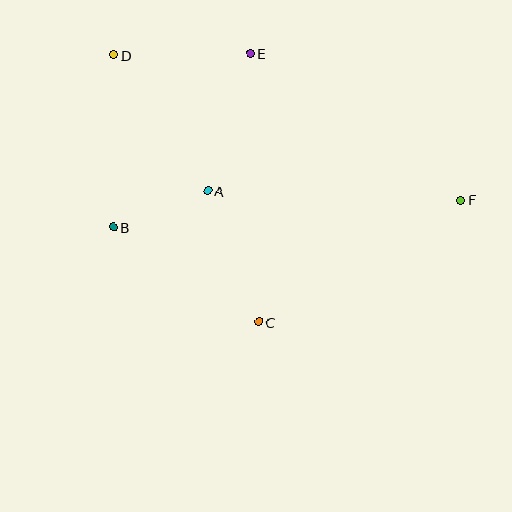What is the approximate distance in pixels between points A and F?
The distance between A and F is approximately 253 pixels.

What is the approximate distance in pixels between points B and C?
The distance between B and C is approximately 173 pixels.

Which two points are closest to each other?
Points A and B are closest to each other.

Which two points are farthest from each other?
Points D and F are farthest from each other.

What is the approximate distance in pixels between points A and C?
The distance between A and C is approximately 141 pixels.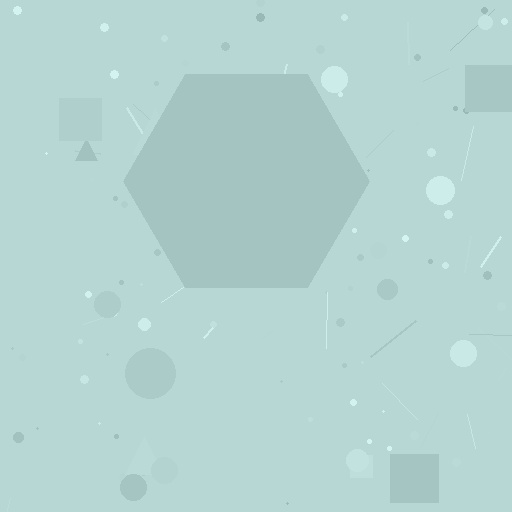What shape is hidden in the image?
A hexagon is hidden in the image.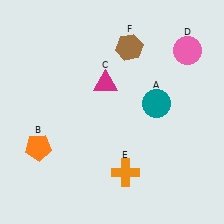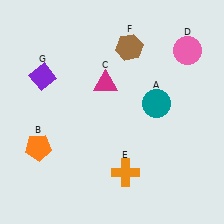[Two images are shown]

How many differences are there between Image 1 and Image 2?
There is 1 difference between the two images.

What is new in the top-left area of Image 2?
A purple diamond (G) was added in the top-left area of Image 2.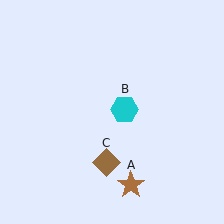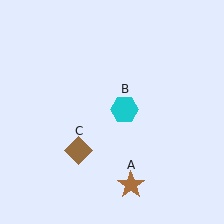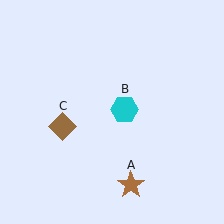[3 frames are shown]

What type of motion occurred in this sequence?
The brown diamond (object C) rotated clockwise around the center of the scene.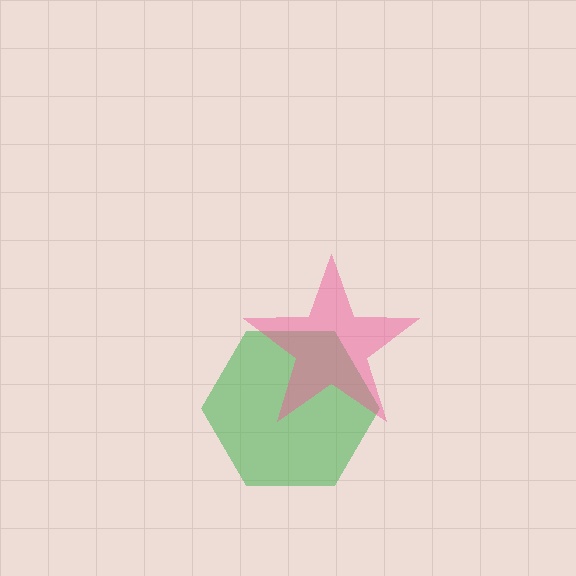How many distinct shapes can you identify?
There are 2 distinct shapes: a green hexagon, a pink star.